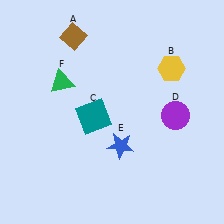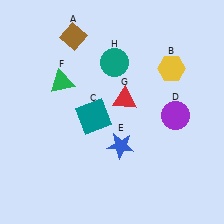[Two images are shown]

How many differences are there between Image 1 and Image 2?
There are 2 differences between the two images.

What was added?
A red triangle (G), a teal circle (H) were added in Image 2.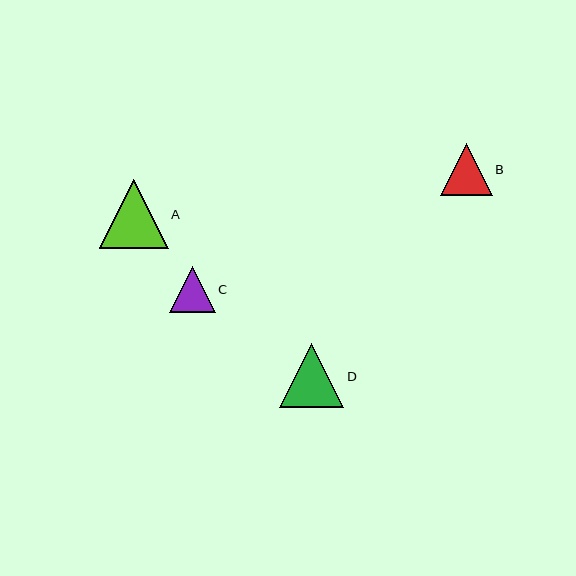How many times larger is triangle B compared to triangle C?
Triangle B is approximately 1.1 times the size of triangle C.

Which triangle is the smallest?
Triangle C is the smallest with a size of approximately 46 pixels.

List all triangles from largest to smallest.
From largest to smallest: A, D, B, C.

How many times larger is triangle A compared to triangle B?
Triangle A is approximately 1.3 times the size of triangle B.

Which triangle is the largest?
Triangle A is the largest with a size of approximately 69 pixels.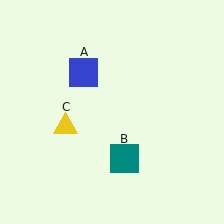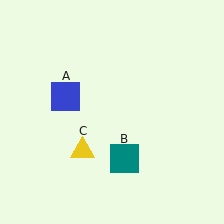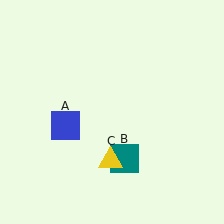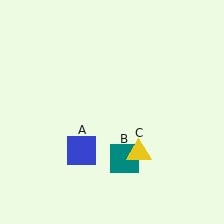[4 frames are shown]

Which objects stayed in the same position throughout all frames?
Teal square (object B) remained stationary.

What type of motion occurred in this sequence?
The blue square (object A), yellow triangle (object C) rotated counterclockwise around the center of the scene.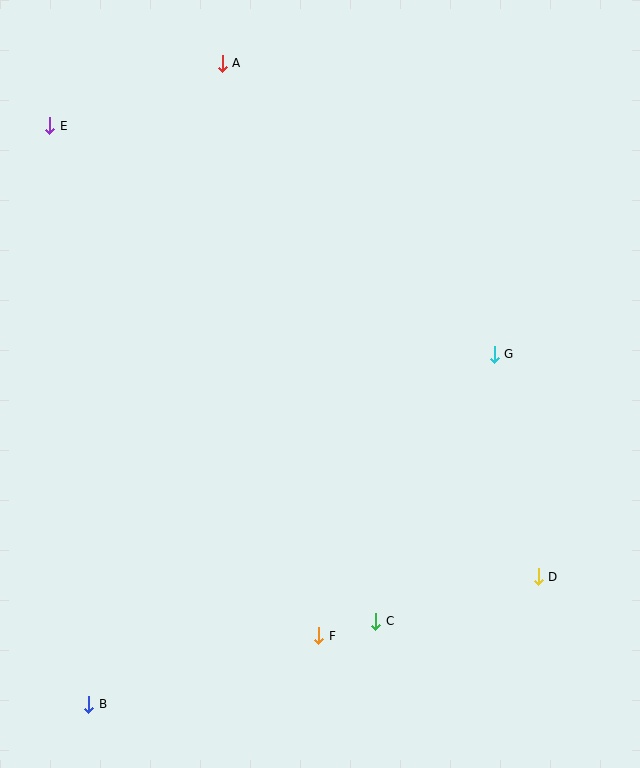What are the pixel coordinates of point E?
Point E is at (50, 126).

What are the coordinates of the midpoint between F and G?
The midpoint between F and G is at (407, 495).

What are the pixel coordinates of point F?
Point F is at (319, 636).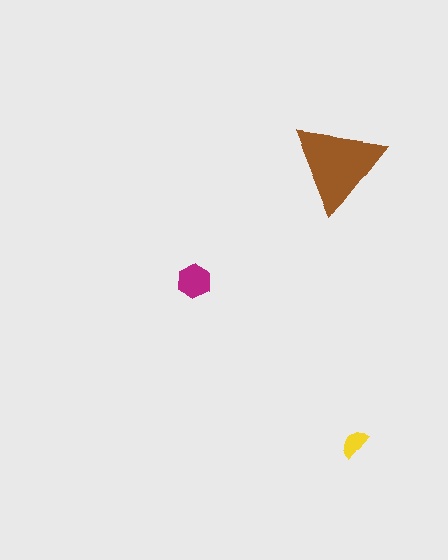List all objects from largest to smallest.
The brown triangle, the magenta hexagon, the yellow semicircle.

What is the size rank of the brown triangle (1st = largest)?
1st.